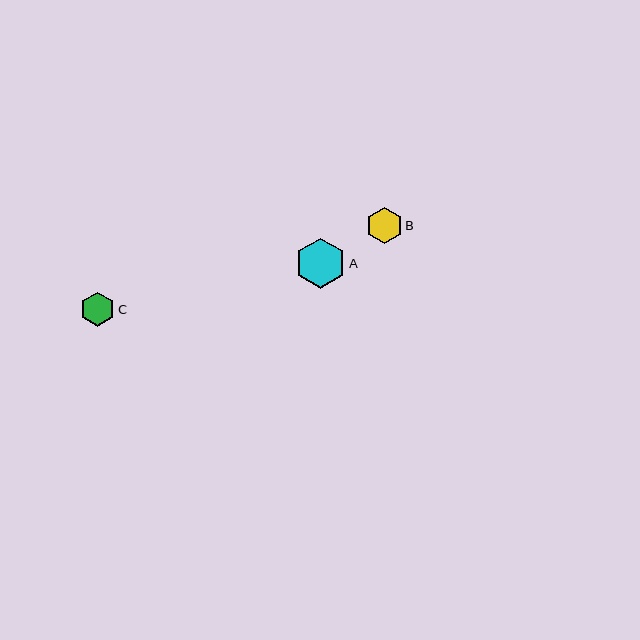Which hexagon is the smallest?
Hexagon C is the smallest with a size of approximately 34 pixels.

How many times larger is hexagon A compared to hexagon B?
Hexagon A is approximately 1.4 times the size of hexagon B.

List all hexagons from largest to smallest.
From largest to smallest: A, B, C.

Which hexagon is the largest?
Hexagon A is the largest with a size of approximately 50 pixels.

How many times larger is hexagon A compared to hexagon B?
Hexagon A is approximately 1.4 times the size of hexagon B.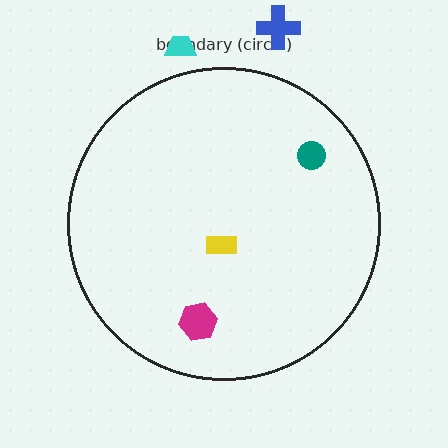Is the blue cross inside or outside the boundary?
Outside.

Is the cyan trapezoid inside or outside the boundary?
Outside.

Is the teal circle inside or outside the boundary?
Inside.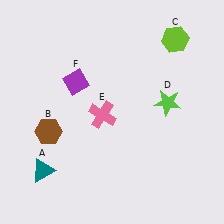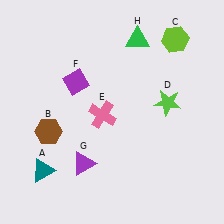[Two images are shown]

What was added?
A purple triangle (G), a green triangle (H) were added in Image 2.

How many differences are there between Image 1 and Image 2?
There are 2 differences between the two images.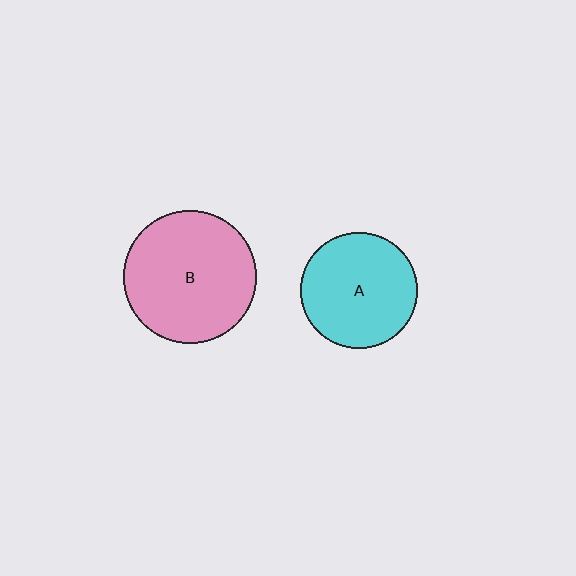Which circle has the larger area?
Circle B (pink).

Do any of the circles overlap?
No, none of the circles overlap.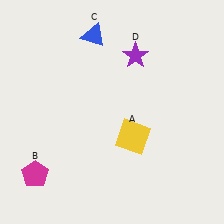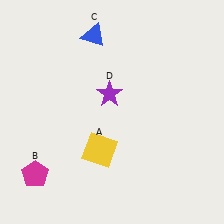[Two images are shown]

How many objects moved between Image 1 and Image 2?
2 objects moved between the two images.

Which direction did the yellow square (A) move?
The yellow square (A) moved left.